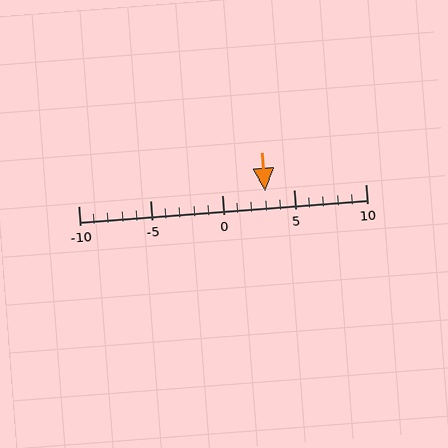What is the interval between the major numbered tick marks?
The major tick marks are spaced 5 units apart.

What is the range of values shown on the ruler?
The ruler shows values from -10 to 10.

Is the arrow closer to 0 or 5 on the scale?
The arrow is closer to 5.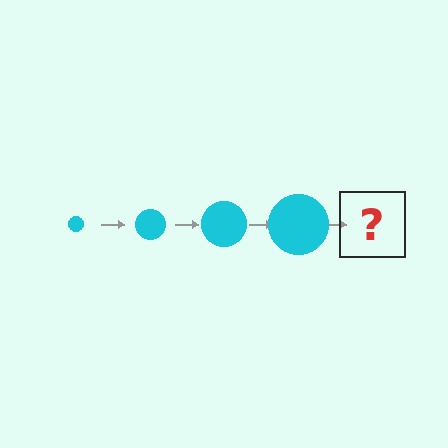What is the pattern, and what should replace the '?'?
The pattern is that the circle gets progressively larger each step. The '?' should be a cyan circle, larger than the previous one.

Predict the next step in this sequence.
The next step is a cyan circle, larger than the previous one.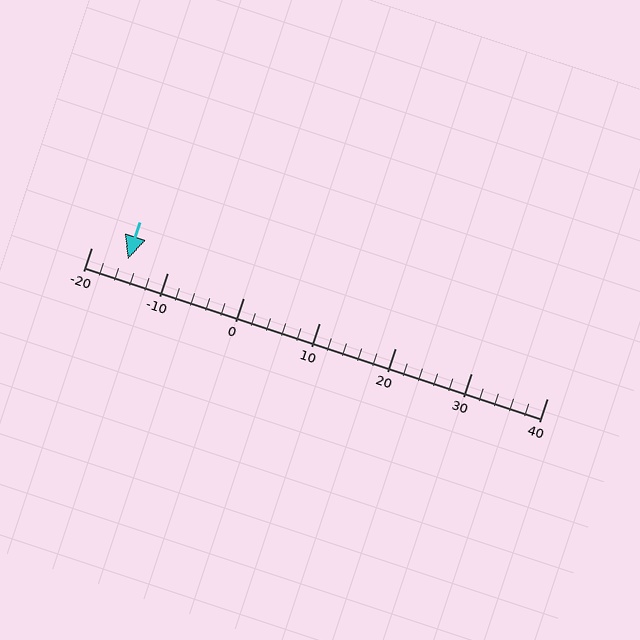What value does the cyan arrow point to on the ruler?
The cyan arrow points to approximately -15.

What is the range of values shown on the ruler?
The ruler shows values from -20 to 40.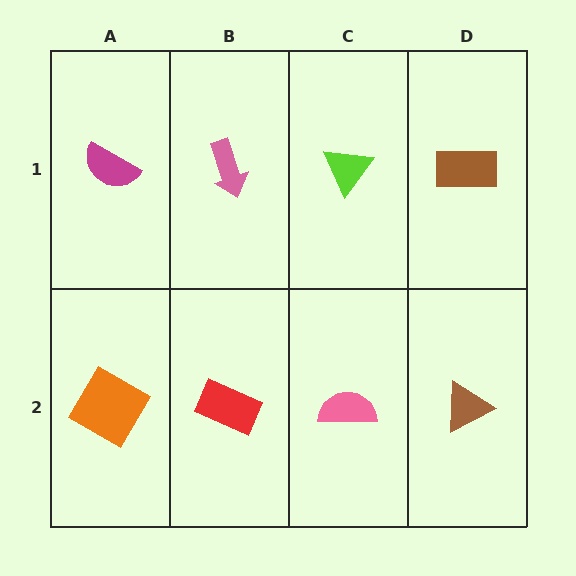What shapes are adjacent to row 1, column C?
A pink semicircle (row 2, column C), a pink arrow (row 1, column B), a brown rectangle (row 1, column D).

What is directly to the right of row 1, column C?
A brown rectangle.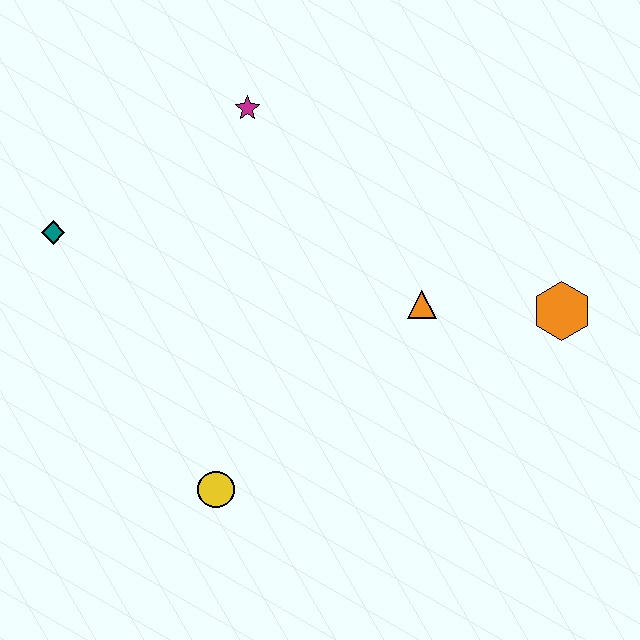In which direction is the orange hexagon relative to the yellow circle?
The orange hexagon is to the right of the yellow circle.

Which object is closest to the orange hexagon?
The orange triangle is closest to the orange hexagon.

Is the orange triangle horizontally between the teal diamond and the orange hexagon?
Yes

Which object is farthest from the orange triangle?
The teal diamond is farthest from the orange triangle.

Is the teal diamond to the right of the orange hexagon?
No